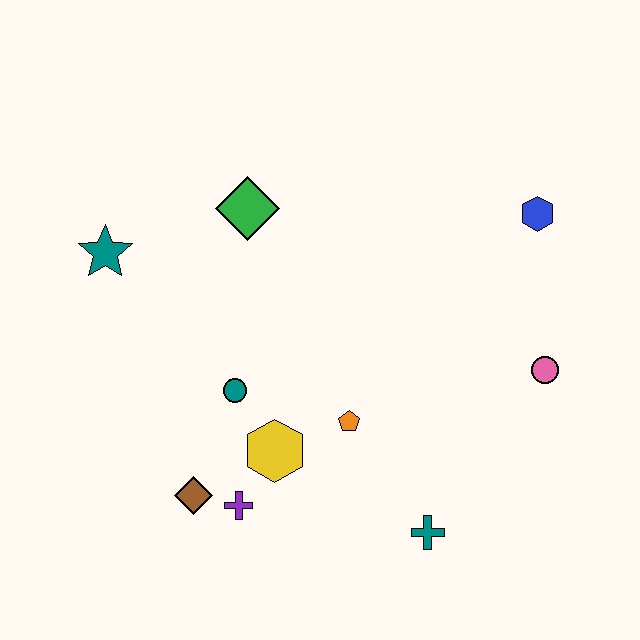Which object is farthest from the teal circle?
The blue hexagon is farthest from the teal circle.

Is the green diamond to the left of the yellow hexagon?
Yes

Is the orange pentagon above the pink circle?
No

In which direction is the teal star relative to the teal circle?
The teal star is above the teal circle.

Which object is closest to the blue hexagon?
The pink circle is closest to the blue hexagon.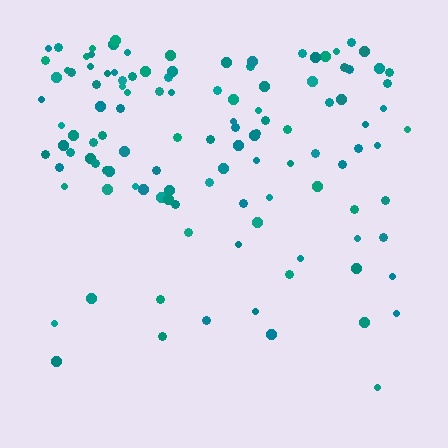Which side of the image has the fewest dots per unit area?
The bottom.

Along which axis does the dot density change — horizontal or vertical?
Vertical.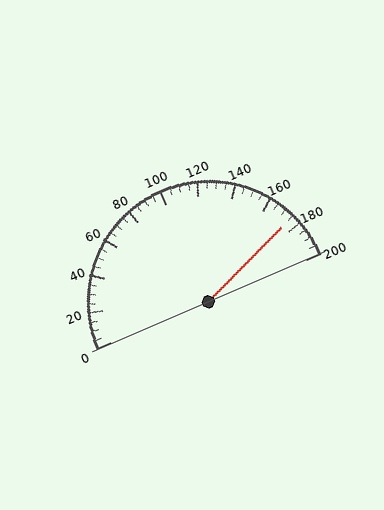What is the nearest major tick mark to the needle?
The nearest major tick mark is 180.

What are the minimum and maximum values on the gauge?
The gauge ranges from 0 to 200.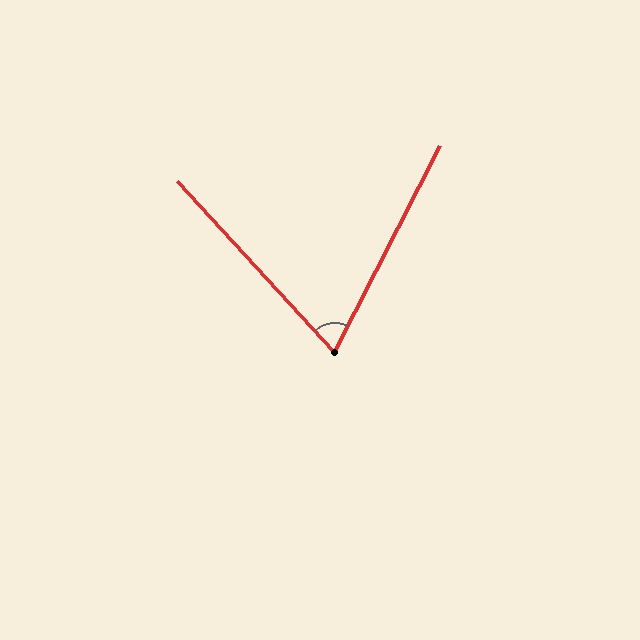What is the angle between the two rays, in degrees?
Approximately 70 degrees.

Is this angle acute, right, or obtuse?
It is acute.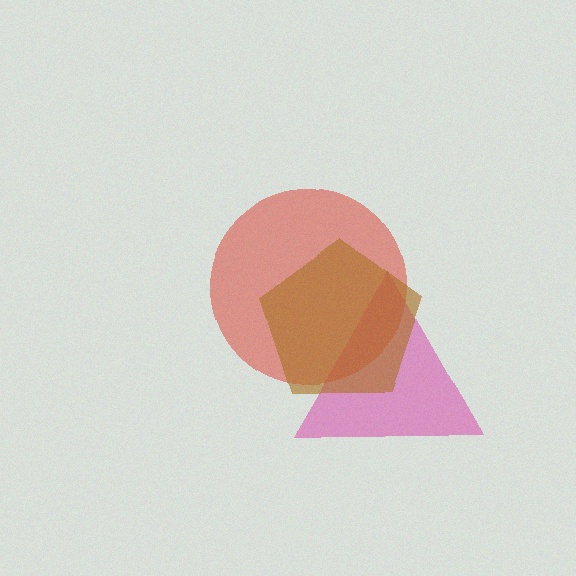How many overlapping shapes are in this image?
There are 3 overlapping shapes in the image.